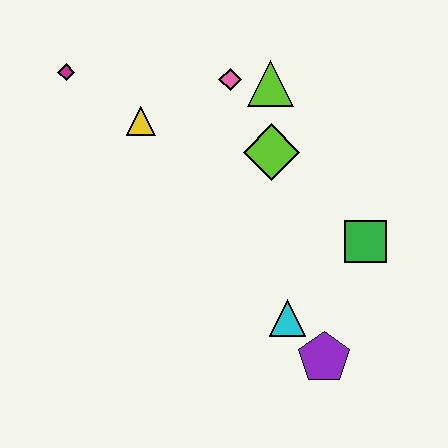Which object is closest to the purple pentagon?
The cyan triangle is closest to the purple pentagon.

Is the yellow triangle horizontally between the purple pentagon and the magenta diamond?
Yes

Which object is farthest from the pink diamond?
The purple pentagon is farthest from the pink diamond.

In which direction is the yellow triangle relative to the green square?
The yellow triangle is to the left of the green square.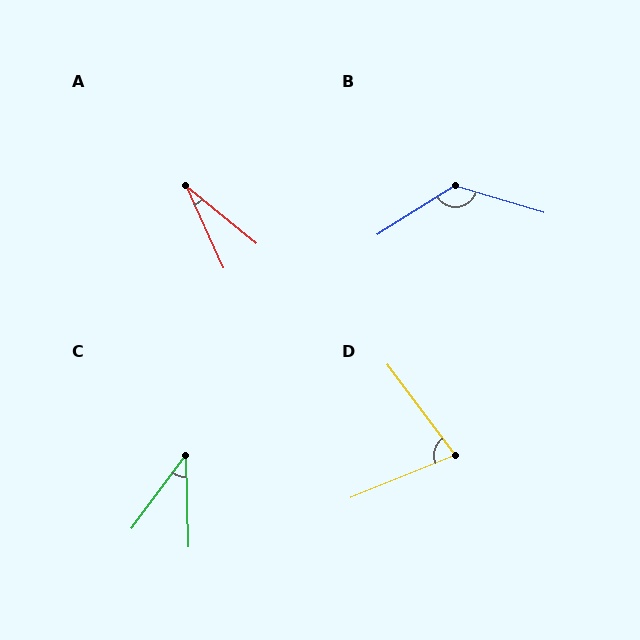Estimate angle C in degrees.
Approximately 38 degrees.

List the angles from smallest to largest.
A (26°), C (38°), D (76°), B (131°).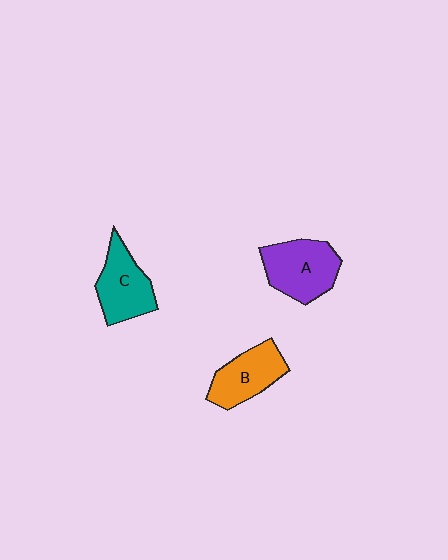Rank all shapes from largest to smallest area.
From largest to smallest: A (purple), C (teal), B (orange).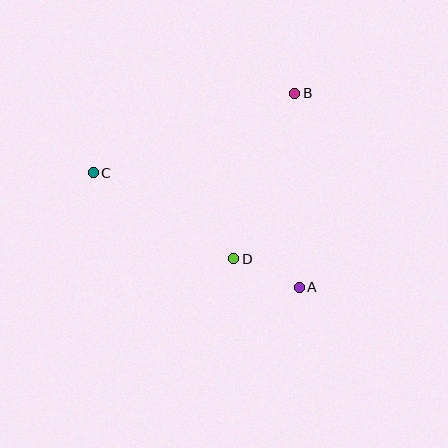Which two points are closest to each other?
Points A and D are closest to each other.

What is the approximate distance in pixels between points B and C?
The distance between B and C is approximately 217 pixels.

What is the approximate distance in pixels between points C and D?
The distance between C and D is approximately 165 pixels.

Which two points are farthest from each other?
Points A and C are farthest from each other.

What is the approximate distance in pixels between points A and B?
The distance between A and B is approximately 194 pixels.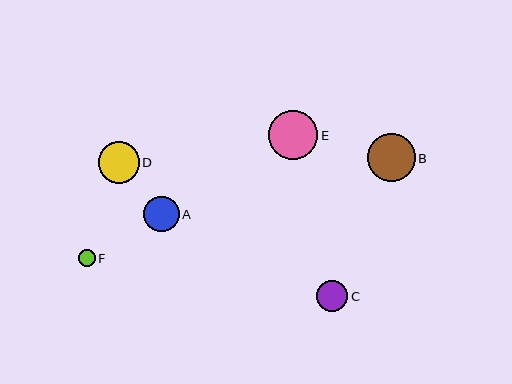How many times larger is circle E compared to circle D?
Circle E is approximately 1.2 times the size of circle D.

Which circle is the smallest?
Circle F is the smallest with a size of approximately 17 pixels.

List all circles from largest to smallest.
From largest to smallest: E, B, D, A, C, F.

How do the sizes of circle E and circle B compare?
Circle E and circle B are approximately the same size.